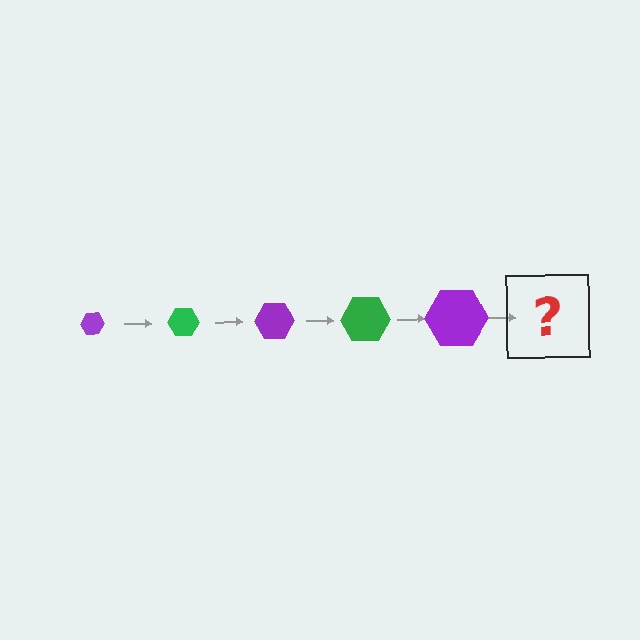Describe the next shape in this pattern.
It should be a green hexagon, larger than the previous one.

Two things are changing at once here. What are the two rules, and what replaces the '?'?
The two rules are that the hexagon grows larger each step and the color cycles through purple and green. The '?' should be a green hexagon, larger than the previous one.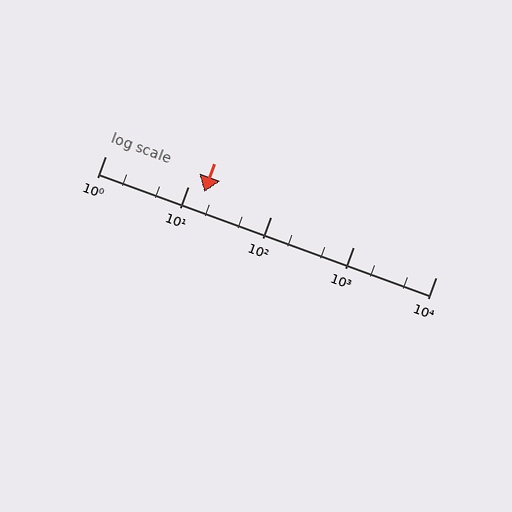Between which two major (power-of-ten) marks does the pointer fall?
The pointer is between 10 and 100.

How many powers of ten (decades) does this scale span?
The scale spans 4 decades, from 1 to 10000.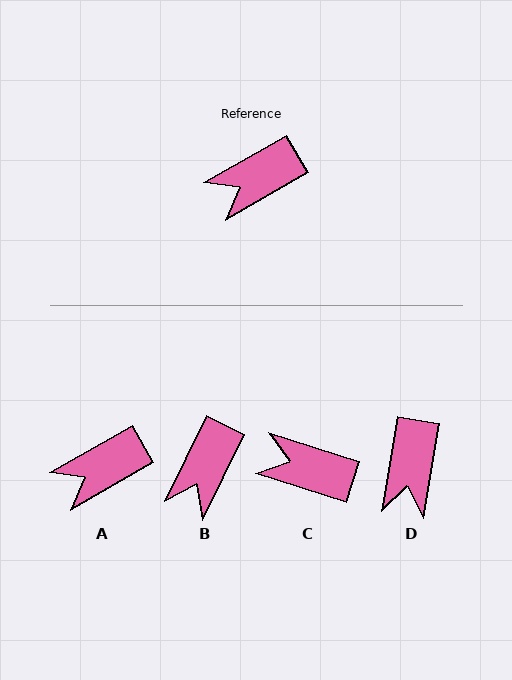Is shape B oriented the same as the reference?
No, it is off by about 34 degrees.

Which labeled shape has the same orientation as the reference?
A.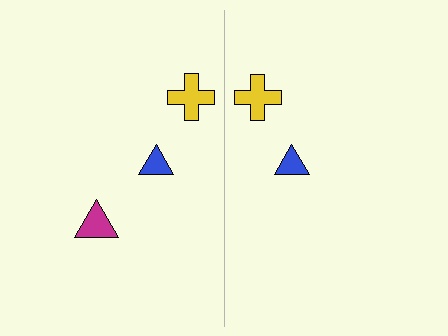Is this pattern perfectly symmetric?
No, the pattern is not perfectly symmetric. A magenta triangle is missing from the right side.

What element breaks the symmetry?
A magenta triangle is missing from the right side.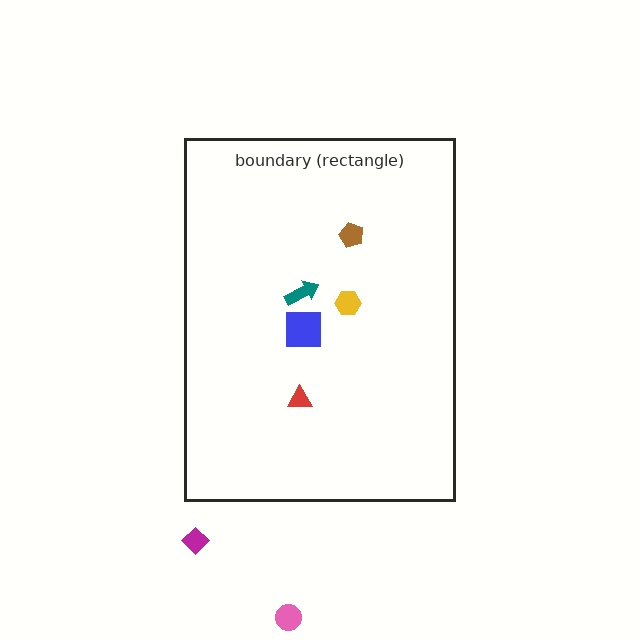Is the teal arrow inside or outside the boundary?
Inside.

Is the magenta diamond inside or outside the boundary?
Outside.